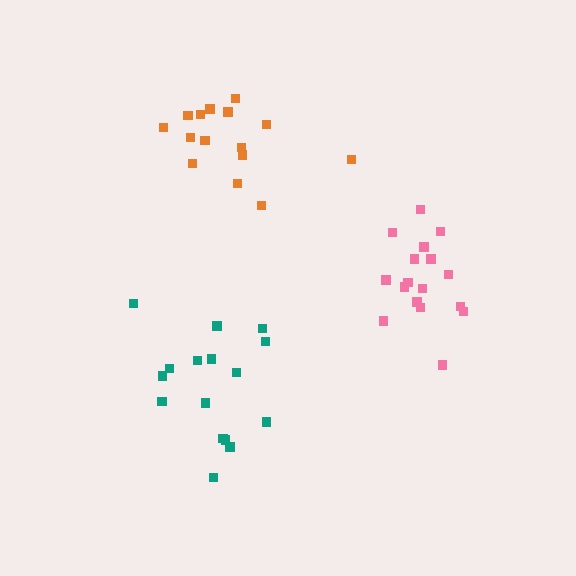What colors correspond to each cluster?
The clusters are colored: pink, teal, orange.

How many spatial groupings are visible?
There are 3 spatial groupings.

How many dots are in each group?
Group 1: 17 dots, Group 2: 16 dots, Group 3: 16 dots (49 total).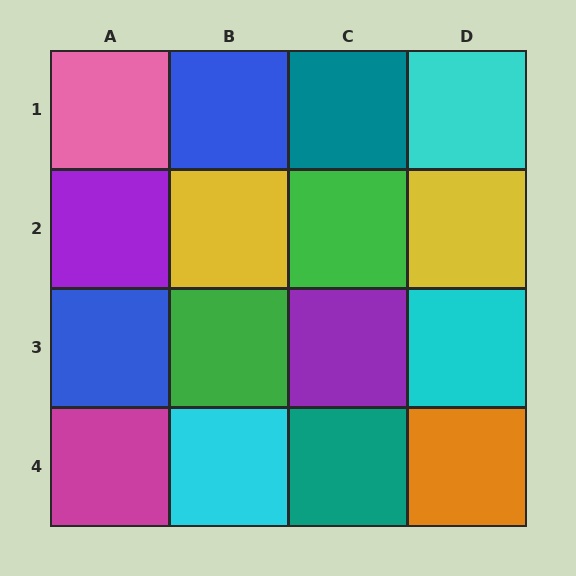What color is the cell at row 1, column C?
Teal.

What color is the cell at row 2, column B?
Yellow.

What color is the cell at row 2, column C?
Green.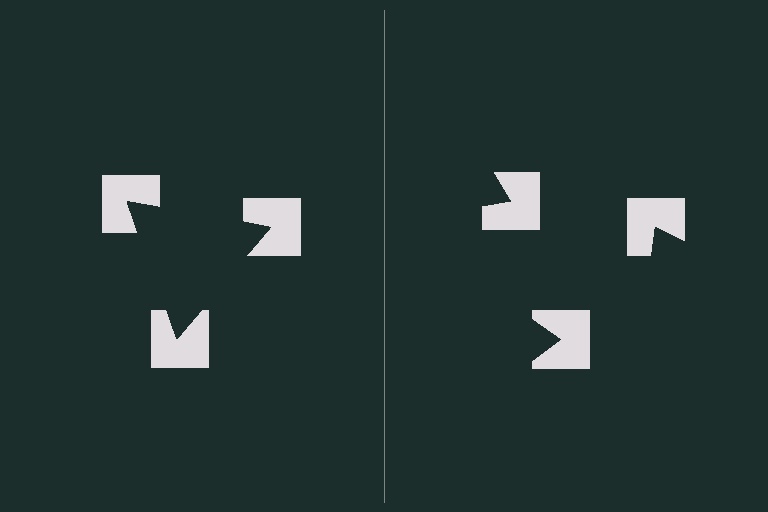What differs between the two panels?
The notched squares are positioned identically on both sides; only the wedge orientations differ. On the left they align to a triangle; on the right they are misaligned.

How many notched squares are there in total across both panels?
6 — 3 on each side.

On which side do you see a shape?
An illusory triangle appears on the left side. On the right side the wedge cuts are rotated, so no coherent shape forms.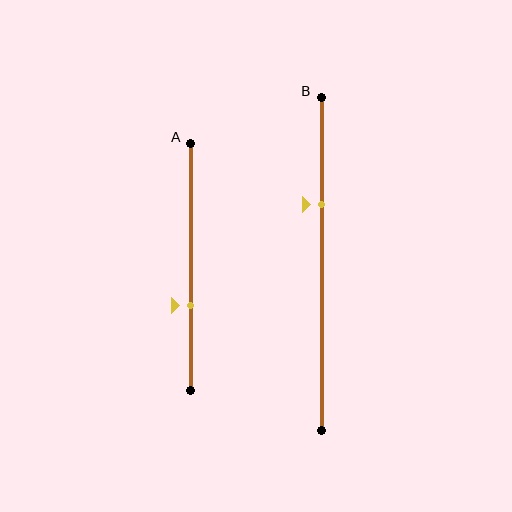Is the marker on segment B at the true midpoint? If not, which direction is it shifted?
No, the marker on segment B is shifted upward by about 18% of the segment length.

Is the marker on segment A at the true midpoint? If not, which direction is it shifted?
No, the marker on segment A is shifted downward by about 15% of the segment length.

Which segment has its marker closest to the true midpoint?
Segment A has its marker closest to the true midpoint.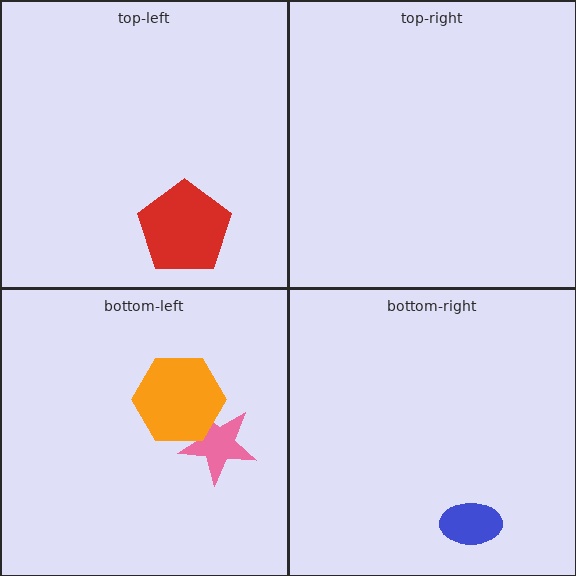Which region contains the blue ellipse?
The bottom-right region.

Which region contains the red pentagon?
The top-left region.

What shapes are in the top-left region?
The red pentagon.